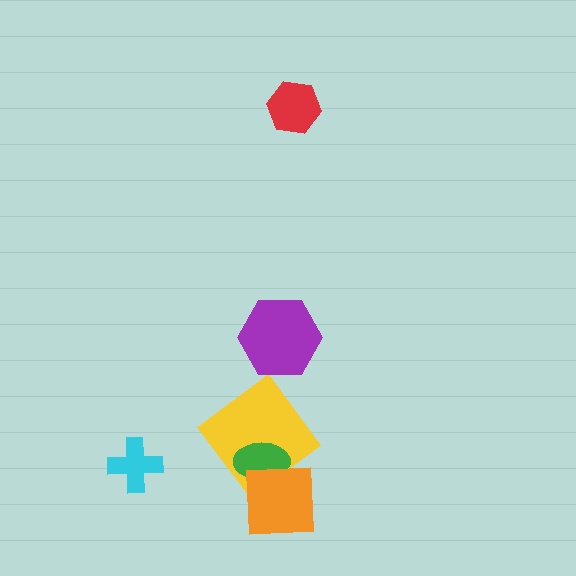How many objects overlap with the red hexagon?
0 objects overlap with the red hexagon.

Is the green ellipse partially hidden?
Yes, it is partially covered by another shape.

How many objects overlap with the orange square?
2 objects overlap with the orange square.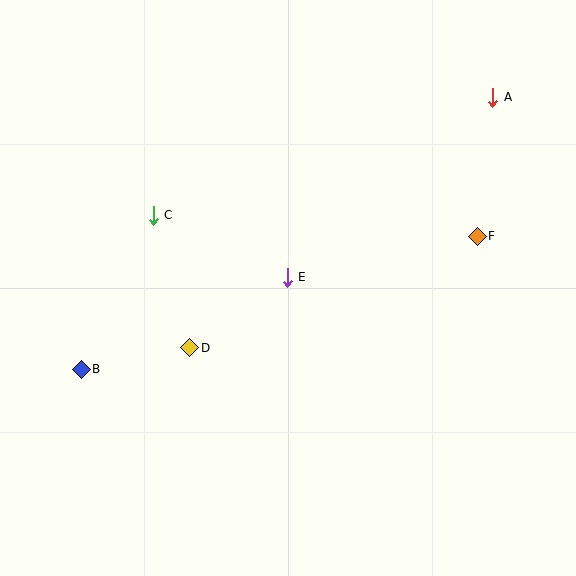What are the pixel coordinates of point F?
Point F is at (477, 236).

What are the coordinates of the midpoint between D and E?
The midpoint between D and E is at (238, 313).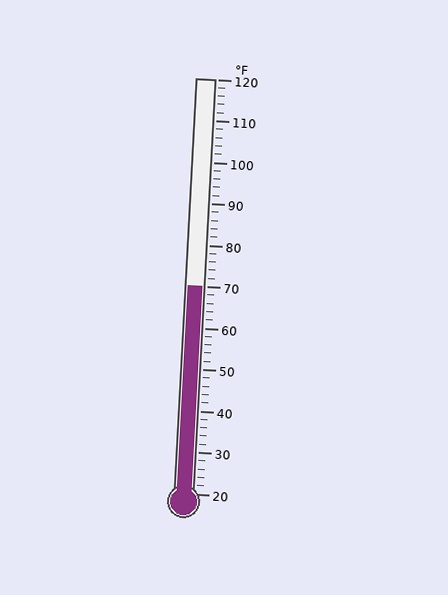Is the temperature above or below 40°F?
The temperature is above 40°F.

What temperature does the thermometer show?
The thermometer shows approximately 70°F.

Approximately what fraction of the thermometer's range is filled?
The thermometer is filled to approximately 50% of its range.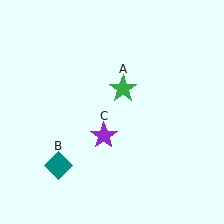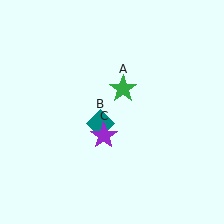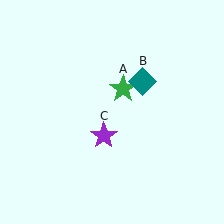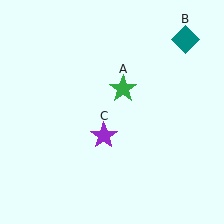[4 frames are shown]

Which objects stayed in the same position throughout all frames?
Green star (object A) and purple star (object C) remained stationary.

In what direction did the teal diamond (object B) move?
The teal diamond (object B) moved up and to the right.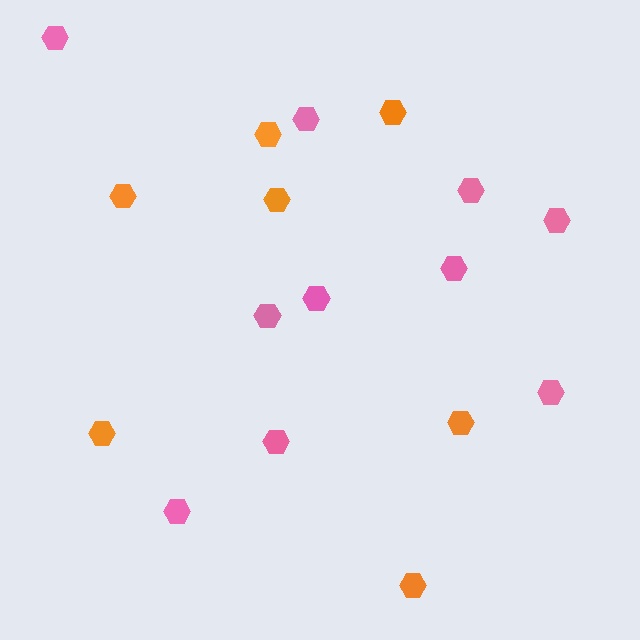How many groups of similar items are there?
There are 2 groups: one group of pink hexagons (10) and one group of orange hexagons (7).